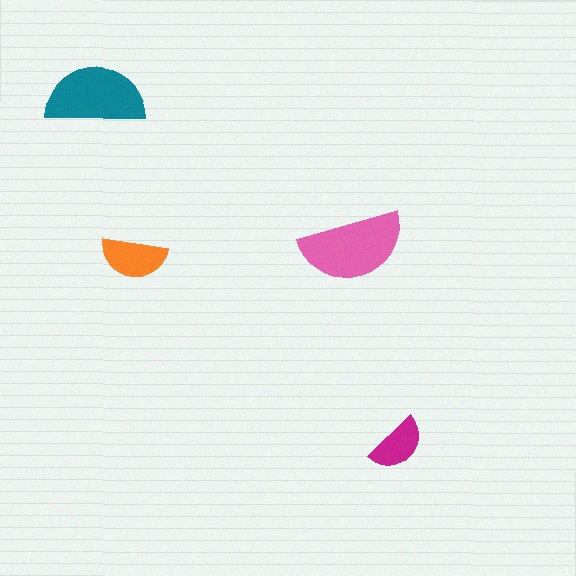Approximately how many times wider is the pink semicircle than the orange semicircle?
About 1.5 times wider.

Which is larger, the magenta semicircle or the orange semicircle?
The orange one.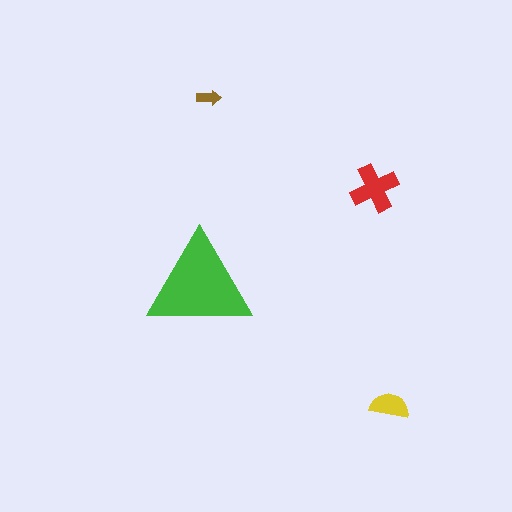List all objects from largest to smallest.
The green triangle, the red cross, the yellow semicircle, the brown arrow.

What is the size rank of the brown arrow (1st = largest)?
4th.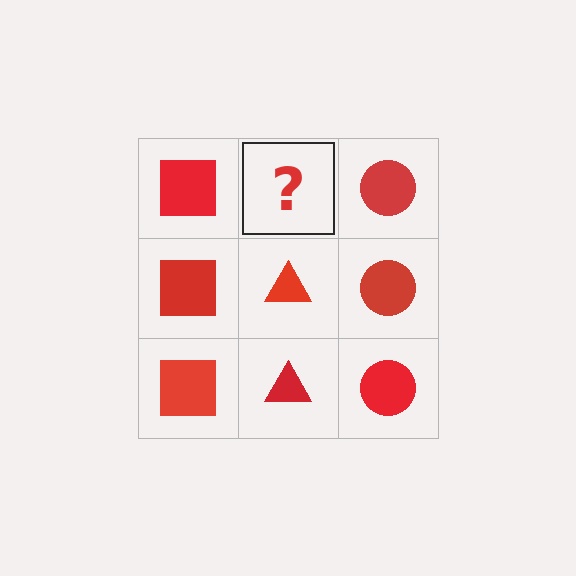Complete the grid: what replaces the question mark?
The question mark should be replaced with a red triangle.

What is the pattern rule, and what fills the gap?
The rule is that each column has a consistent shape. The gap should be filled with a red triangle.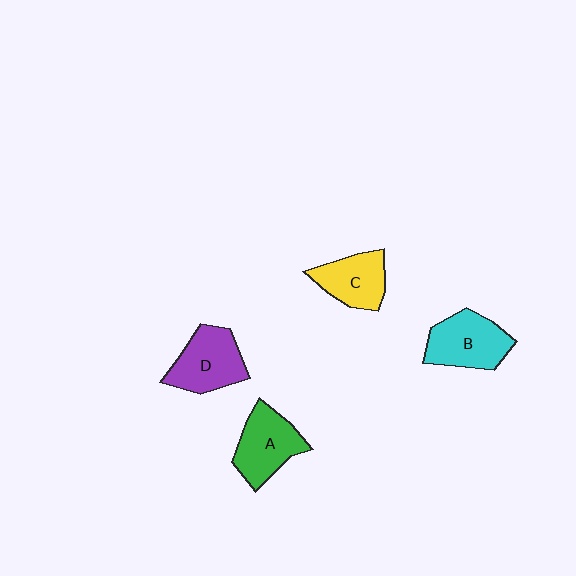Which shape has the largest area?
Shape B (cyan).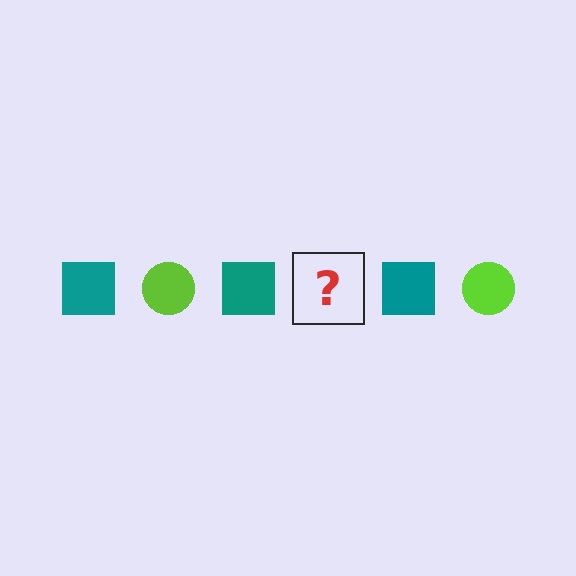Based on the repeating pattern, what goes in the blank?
The blank should be a lime circle.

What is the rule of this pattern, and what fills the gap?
The rule is that the pattern alternates between teal square and lime circle. The gap should be filled with a lime circle.